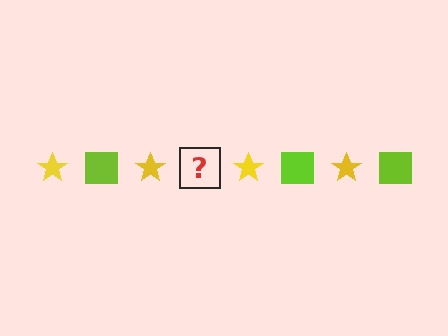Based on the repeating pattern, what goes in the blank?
The blank should be a lime square.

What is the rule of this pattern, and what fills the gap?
The rule is that the pattern alternates between yellow star and lime square. The gap should be filled with a lime square.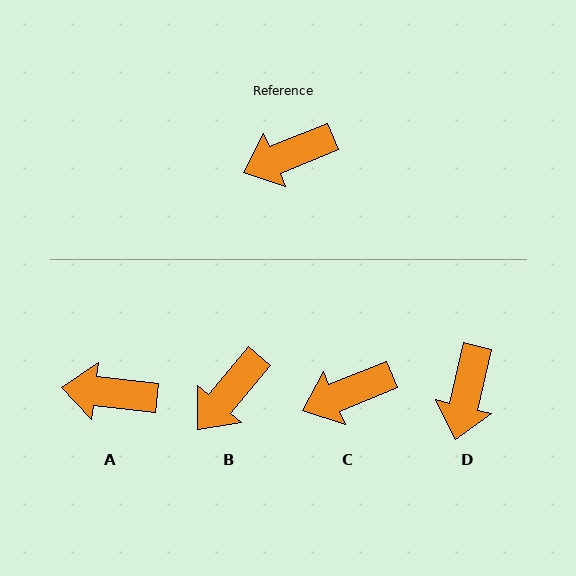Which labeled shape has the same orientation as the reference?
C.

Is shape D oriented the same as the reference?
No, it is off by about 54 degrees.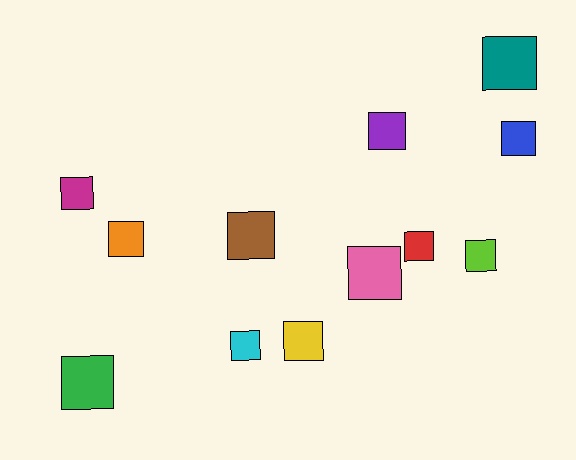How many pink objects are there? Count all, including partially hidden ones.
There is 1 pink object.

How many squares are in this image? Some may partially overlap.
There are 12 squares.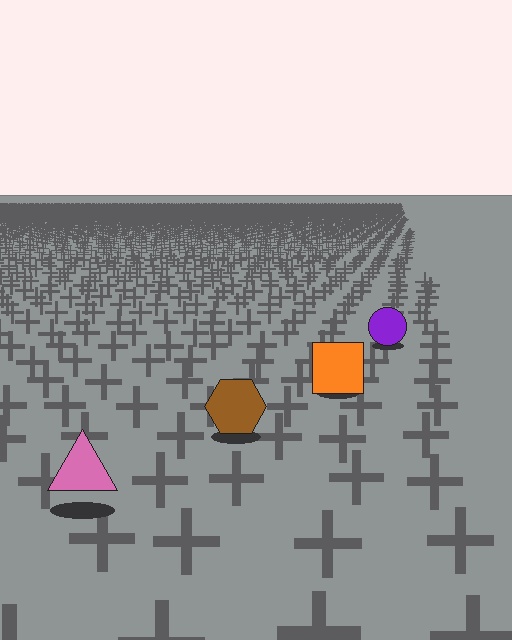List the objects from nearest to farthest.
From nearest to farthest: the pink triangle, the brown hexagon, the orange square, the purple circle.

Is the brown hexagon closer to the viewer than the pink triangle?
No. The pink triangle is closer — you can tell from the texture gradient: the ground texture is coarser near it.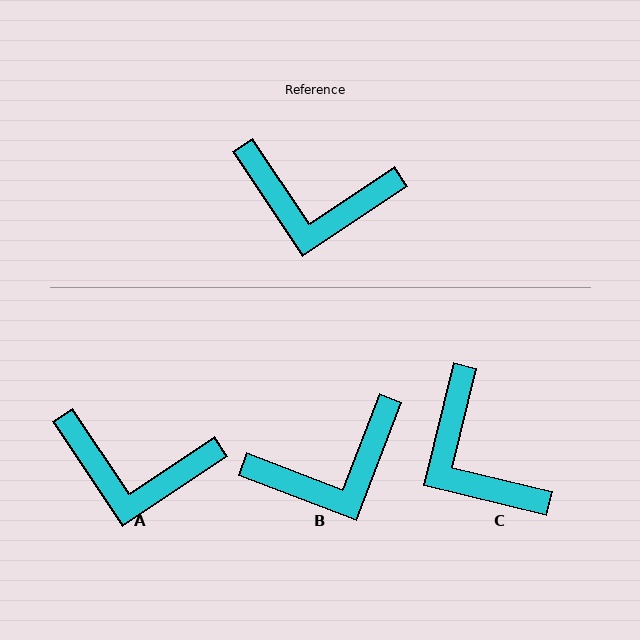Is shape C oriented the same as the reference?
No, it is off by about 47 degrees.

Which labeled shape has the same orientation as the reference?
A.